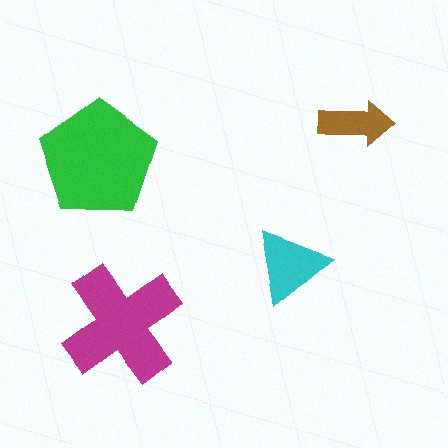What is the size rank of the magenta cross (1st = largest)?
2nd.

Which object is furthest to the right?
The brown arrow is rightmost.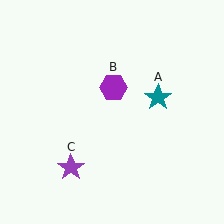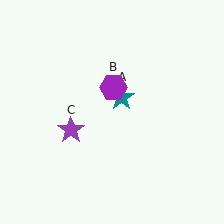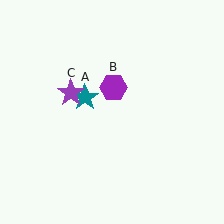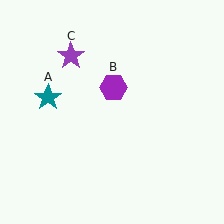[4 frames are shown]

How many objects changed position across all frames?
2 objects changed position: teal star (object A), purple star (object C).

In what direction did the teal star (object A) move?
The teal star (object A) moved left.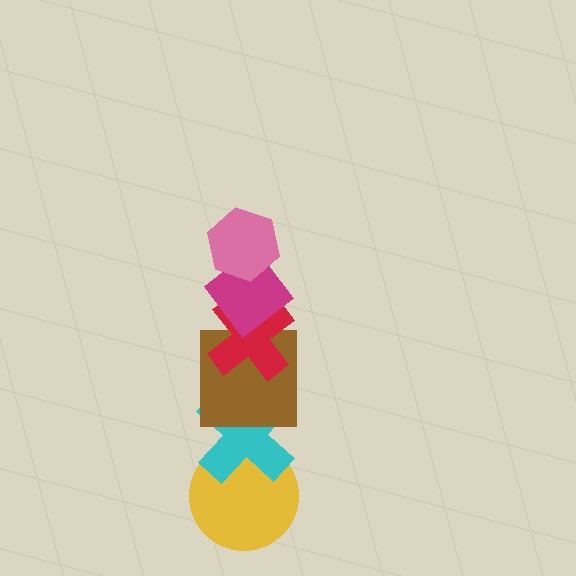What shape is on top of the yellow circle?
The cyan cross is on top of the yellow circle.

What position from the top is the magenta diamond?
The magenta diamond is 2nd from the top.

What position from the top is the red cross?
The red cross is 3rd from the top.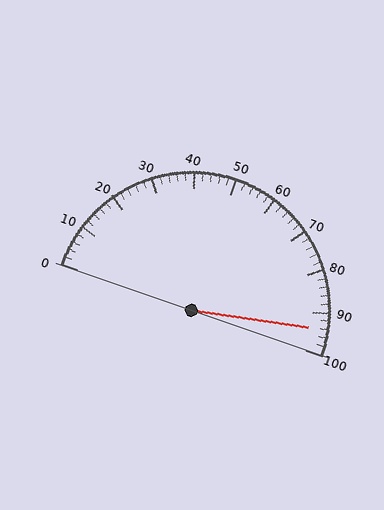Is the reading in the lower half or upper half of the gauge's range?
The reading is in the upper half of the range (0 to 100).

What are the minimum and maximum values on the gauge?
The gauge ranges from 0 to 100.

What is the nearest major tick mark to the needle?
The nearest major tick mark is 90.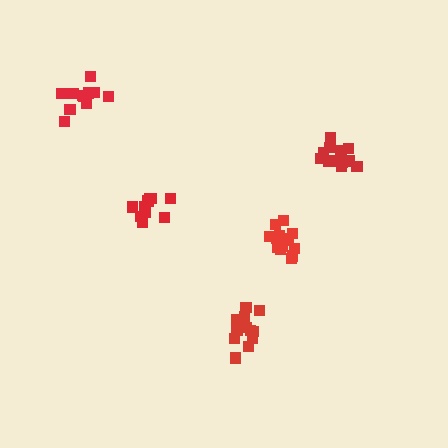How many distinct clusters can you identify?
There are 5 distinct clusters.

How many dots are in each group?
Group 1: 14 dots, Group 2: 12 dots, Group 3: 10 dots, Group 4: 14 dots, Group 5: 12 dots (62 total).